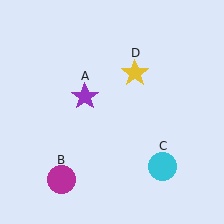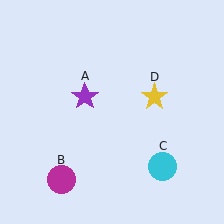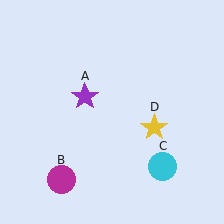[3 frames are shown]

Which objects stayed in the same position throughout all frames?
Purple star (object A) and magenta circle (object B) and cyan circle (object C) remained stationary.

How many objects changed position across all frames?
1 object changed position: yellow star (object D).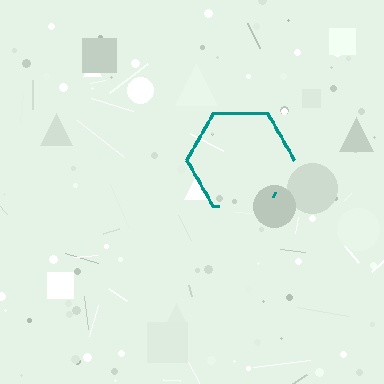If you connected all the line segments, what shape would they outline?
They would outline a hexagon.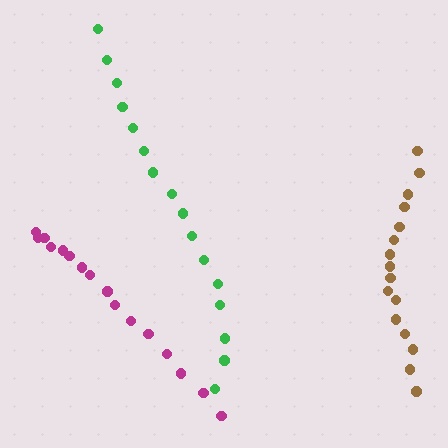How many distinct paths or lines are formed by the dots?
There are 3 distinct paths.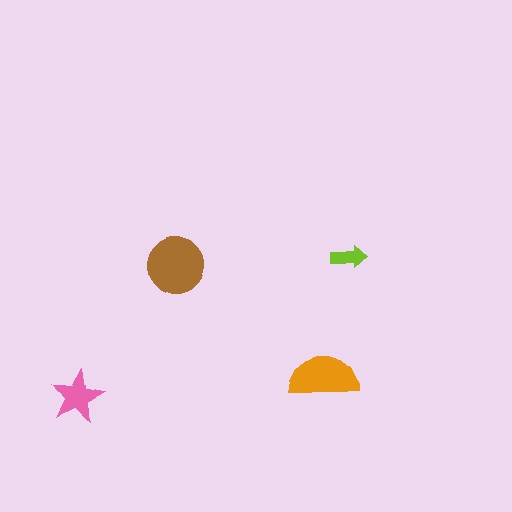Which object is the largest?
The brown circle.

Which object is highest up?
The lime arrow is topmost.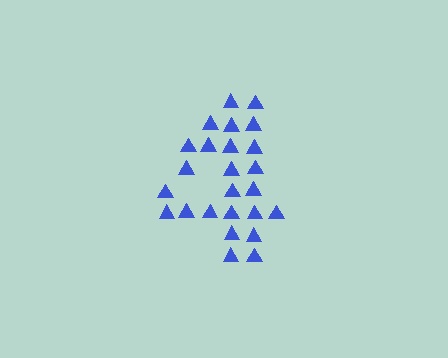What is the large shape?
The large shape is the digit 4.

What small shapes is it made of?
It is made of small triangles.